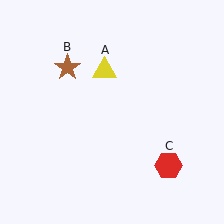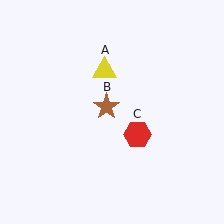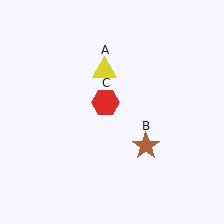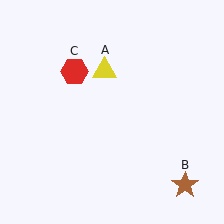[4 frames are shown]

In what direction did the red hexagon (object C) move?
The red hexagon (object C) moved up and to the left.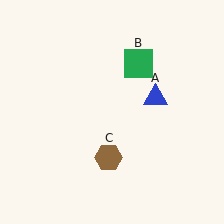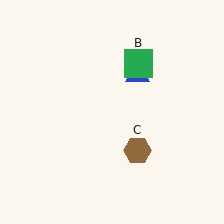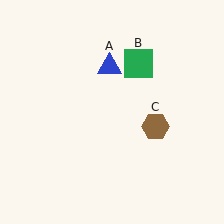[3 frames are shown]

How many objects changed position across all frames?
2 objects changed position: blue triangle (object A), brown hexagon (object C).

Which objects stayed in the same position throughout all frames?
Green square (object B) remained stationary.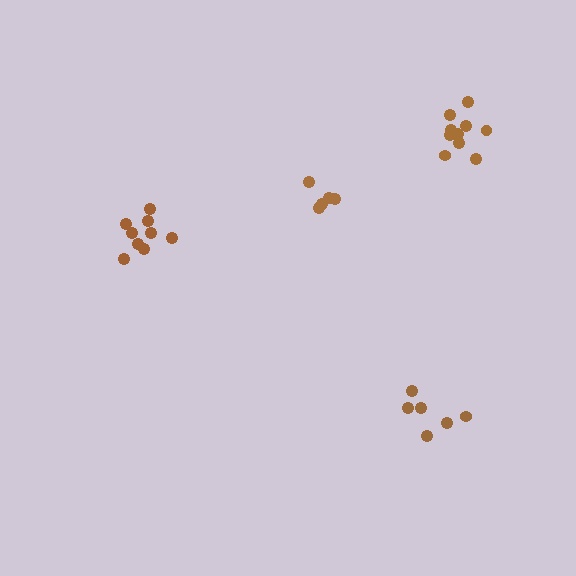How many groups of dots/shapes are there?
There are 4 groups.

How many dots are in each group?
Group 1: 9 dots, Group 2: 5 dots, Group 3: 6 dots, Group 4: 11 dots (31 total).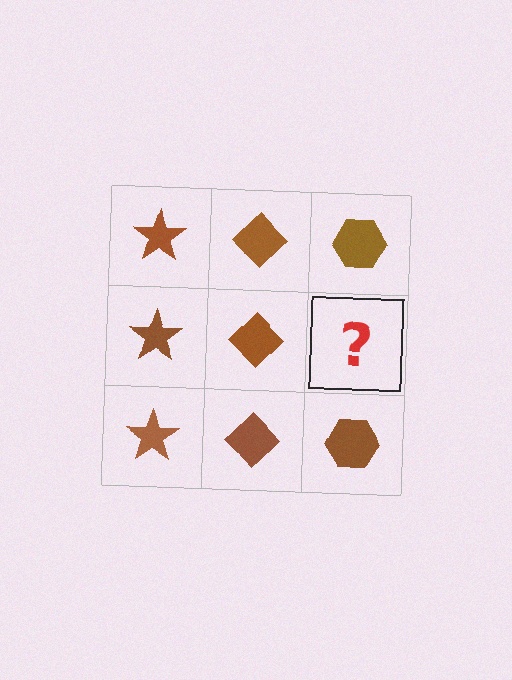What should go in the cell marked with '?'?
The missing cell should contain a brown hexagon.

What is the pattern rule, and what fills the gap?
The rule is that each column has a consistent shape. The gap should be filled with a brown hexagon.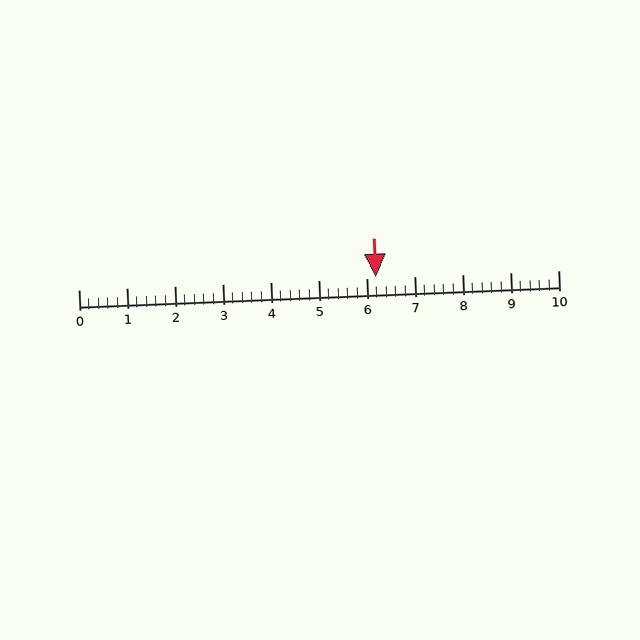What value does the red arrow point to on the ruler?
The red arrow points to approximately 6.2.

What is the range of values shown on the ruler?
The ruler shows values from 0 to 10.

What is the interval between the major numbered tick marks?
The major tick marks are spaced 1 units apart.